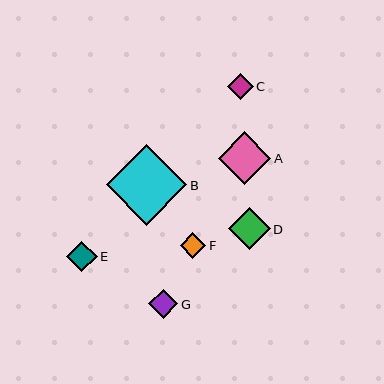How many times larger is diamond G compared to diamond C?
Diamond G is approximately 1.1 times the size of diamond C.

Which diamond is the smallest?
Diamond F is the smallest with a size of approximately 25 pixels.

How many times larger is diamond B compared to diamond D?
Diamond B is approximately 1.9 times the size of diamond D.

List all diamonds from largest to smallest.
From largest to smallest: B, A, D, E, G, C, F.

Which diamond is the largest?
Diamond B is the largest with a size of approximately 81 pixels.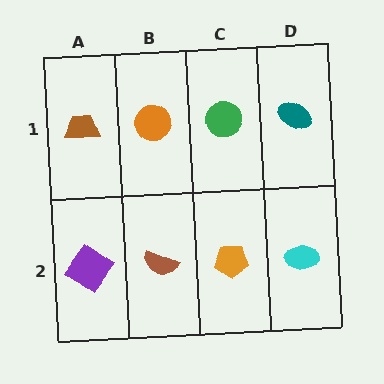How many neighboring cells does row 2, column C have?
3.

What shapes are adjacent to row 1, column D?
A cyan ellipse (row 2, column D), a green circle (row 1, column C).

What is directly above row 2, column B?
An orange circle.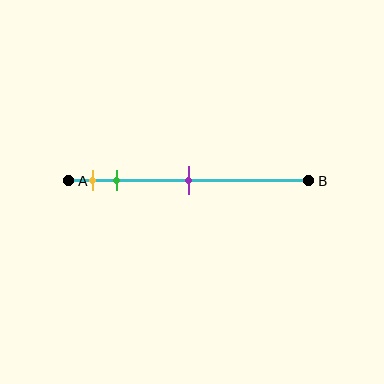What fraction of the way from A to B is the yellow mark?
The yellow mark is approximately 10% (0.1) of the way from A to B.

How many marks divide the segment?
There are 3 marks dividing the segment.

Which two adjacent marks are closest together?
The yellow and green marks are the closest adjacent pair.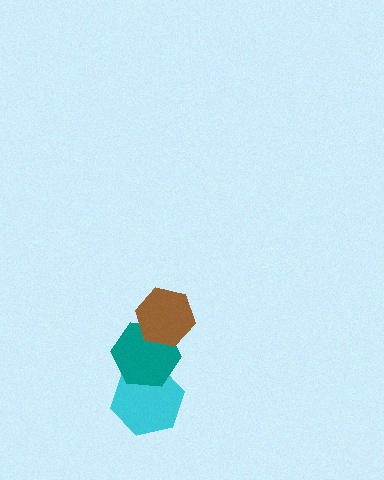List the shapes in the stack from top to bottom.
From top to bottom: the brown hexagon, the teal hexagon, the cyan hexagon.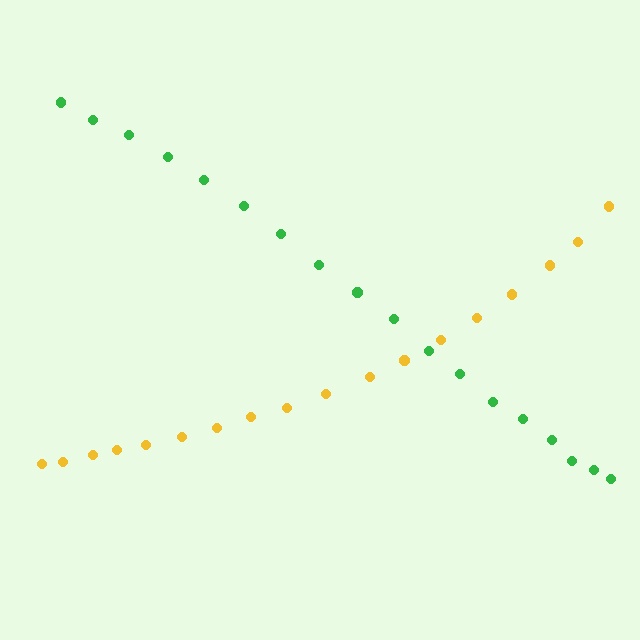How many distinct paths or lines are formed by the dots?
There are 2 distinct paths.